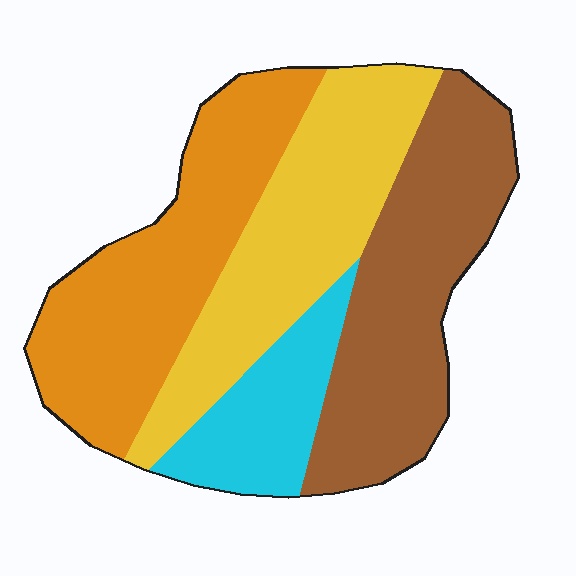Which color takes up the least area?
Cyan, at roughly 15%.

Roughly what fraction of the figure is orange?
Orange takes up about one third (1/3) of the figure.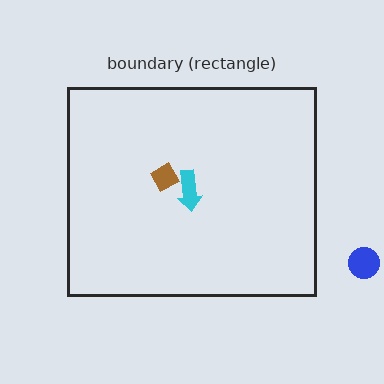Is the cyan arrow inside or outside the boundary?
Inside.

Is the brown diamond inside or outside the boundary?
Inside.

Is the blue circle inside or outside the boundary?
Outside.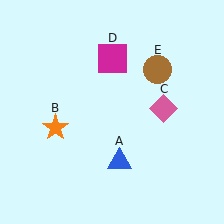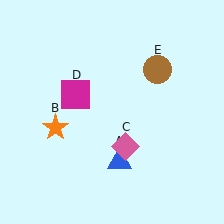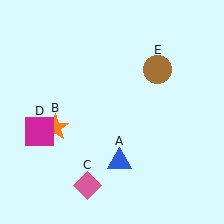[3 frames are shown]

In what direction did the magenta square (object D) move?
The magenta square (object D) moved down and to the left.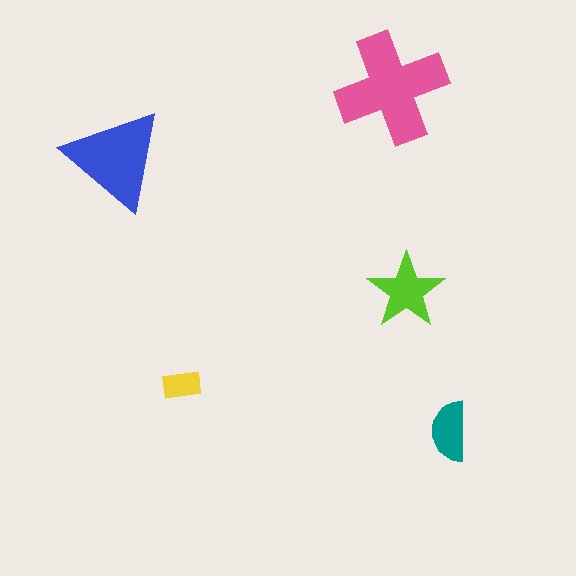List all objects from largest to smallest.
The pink cross, the blue triangle, the lime star, the teal semicircle, the yellow rectangle.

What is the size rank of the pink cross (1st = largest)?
1st.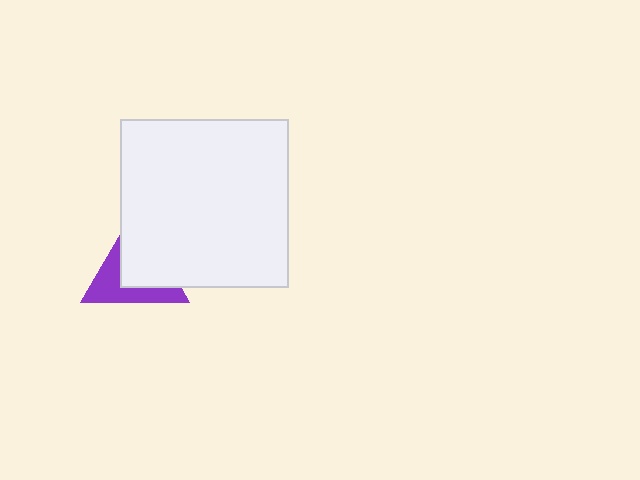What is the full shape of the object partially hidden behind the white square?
The partially hidden object is a purple triangle.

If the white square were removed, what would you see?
You would see the complete purple triangle.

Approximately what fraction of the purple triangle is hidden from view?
Roughly 54% of the purple triangle is hidden behind the white square.